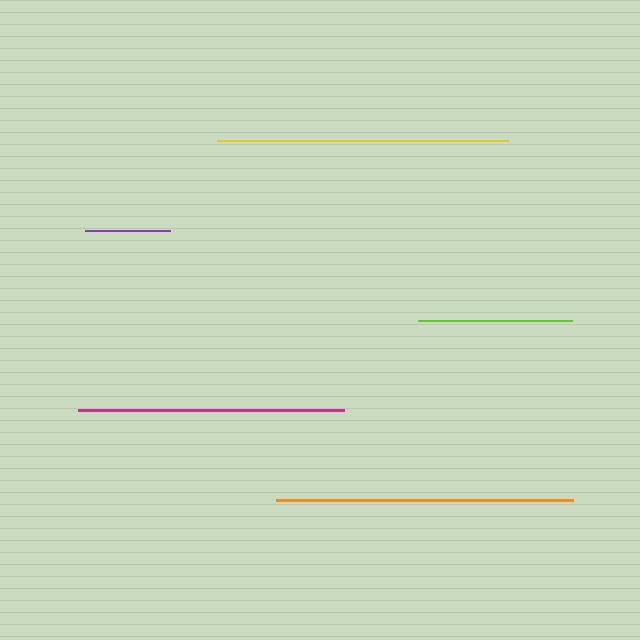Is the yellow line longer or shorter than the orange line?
The orange line is longer than the yellow line.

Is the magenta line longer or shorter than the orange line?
The orange line is longer than the magenta line.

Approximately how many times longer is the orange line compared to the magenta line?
The orange line is approximately 1.1 times the length of the magenta line.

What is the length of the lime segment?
The lime segment is approximately 155 pixels long.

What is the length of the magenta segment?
The magenta segment is approximately 266 pixels long.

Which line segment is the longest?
The orange line is the longest at approximately 297 pixels.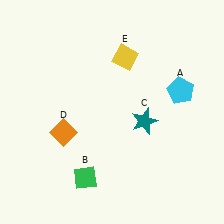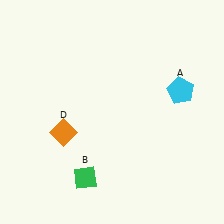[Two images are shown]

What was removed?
The yellow diamond (E), the teal star (C) were removed in Image 2.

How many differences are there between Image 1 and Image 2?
There are 2 differences between the two images.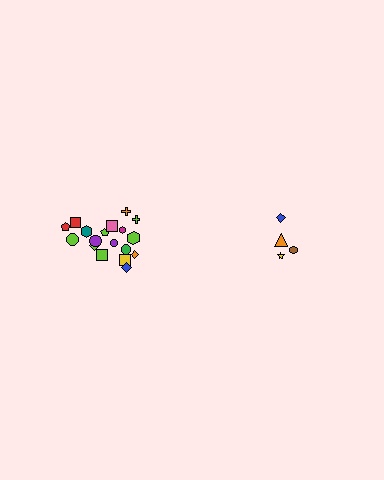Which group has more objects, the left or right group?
The left group.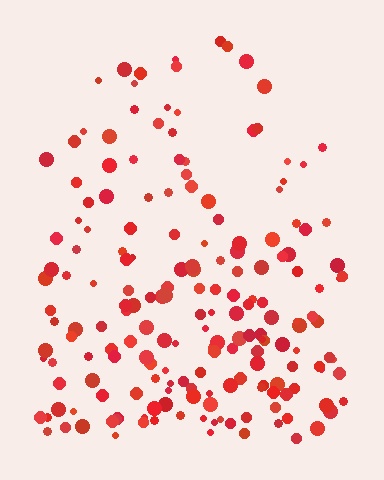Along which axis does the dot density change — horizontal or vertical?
Vertical.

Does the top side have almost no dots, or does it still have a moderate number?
Still a moderate number, just noticeably fewer than the bottom.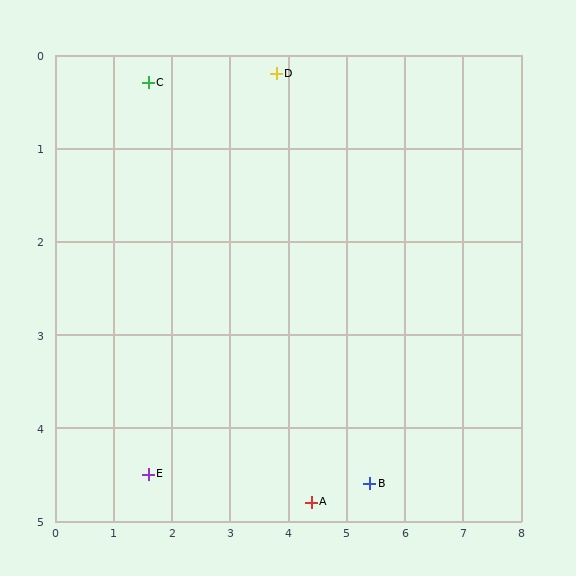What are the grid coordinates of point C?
Point C is at approximately (1.6, 0.3).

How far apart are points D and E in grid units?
Points D and E are about 4.8 grid units apart.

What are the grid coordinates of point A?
Point A is at approximately (4.4, 4.8).